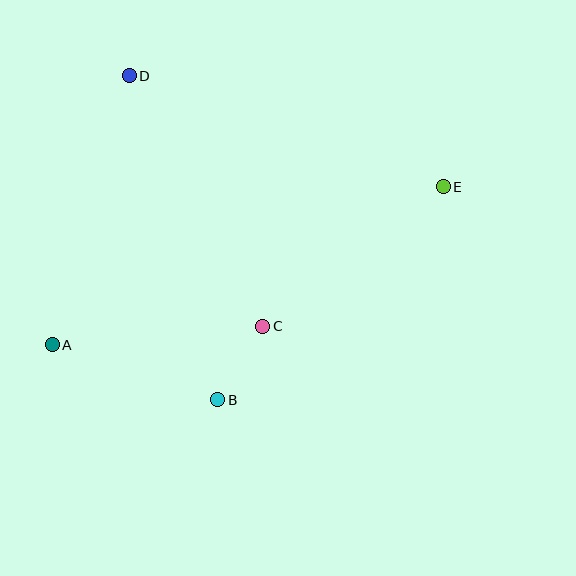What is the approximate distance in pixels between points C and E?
The distance between C and E is approximately 228 pixels.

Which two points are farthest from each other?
Points A and E are farthest from each other.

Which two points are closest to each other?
Points B and C are closest to each other.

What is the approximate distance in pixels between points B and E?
The distance between B and E is approximately 310 pixels.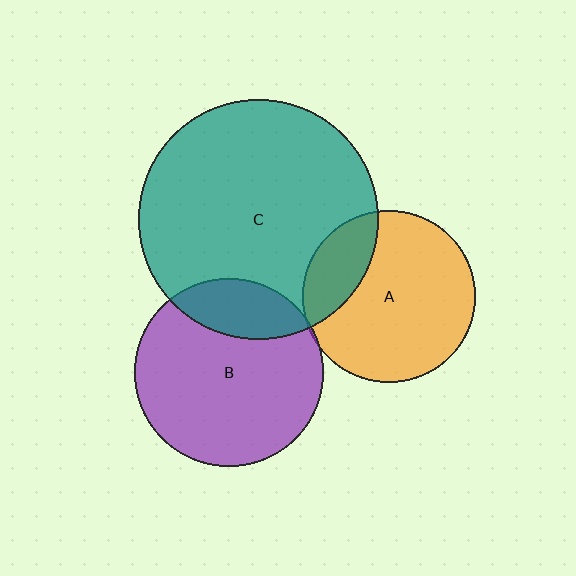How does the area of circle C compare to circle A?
Approximately 1.9 times.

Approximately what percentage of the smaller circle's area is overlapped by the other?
Approximately 5%.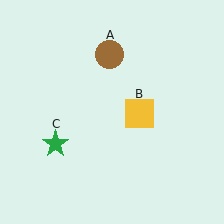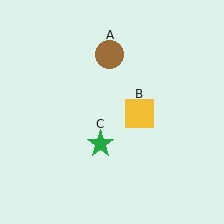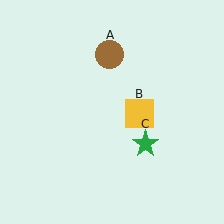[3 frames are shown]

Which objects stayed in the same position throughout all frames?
Brown circle (object A) and yellow square (object B) remained stationary.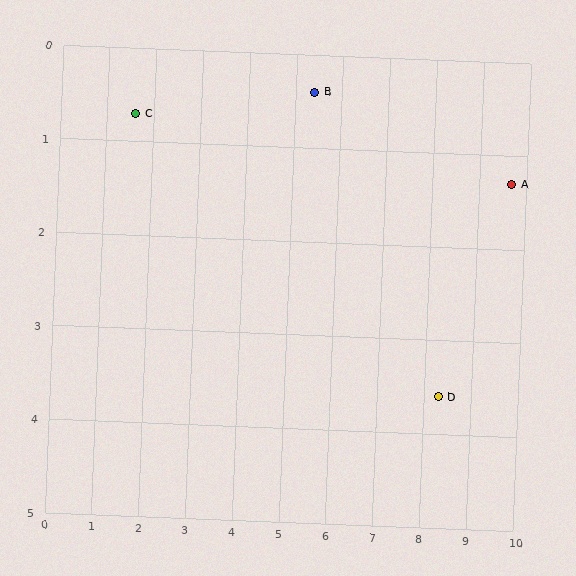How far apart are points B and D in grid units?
Points B and D are about 4.3 grid units apart.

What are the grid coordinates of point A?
Point A is at approximately (9.7, 1.3).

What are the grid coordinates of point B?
Point B is at approximately (5.4, 0.4).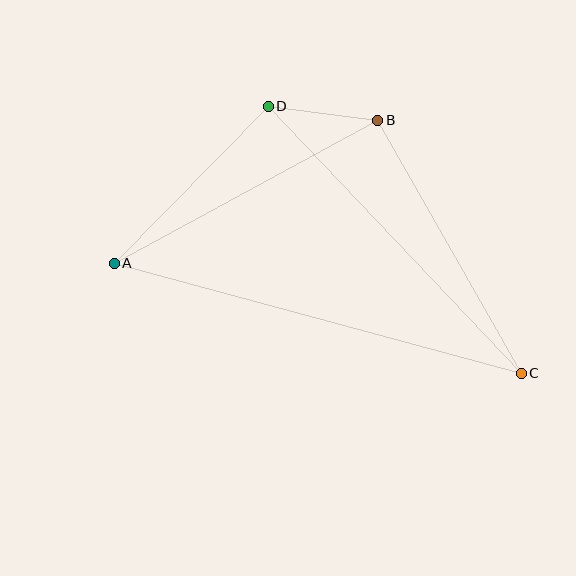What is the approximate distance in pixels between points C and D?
The distance between C and D is approximately 367 pixels.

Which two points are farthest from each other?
Points A and C are farthest from each other.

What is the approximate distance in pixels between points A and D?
The distance between A and D is approximately 220 pixels.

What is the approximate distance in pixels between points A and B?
The distance between A and B is approximately 300 pixels.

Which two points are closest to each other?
Points B and D are closest to each other.